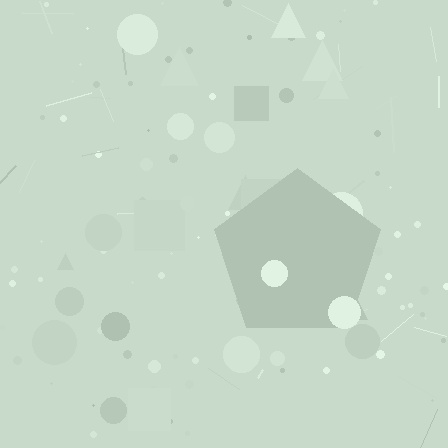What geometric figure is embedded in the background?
A pentagon is embedded in the background.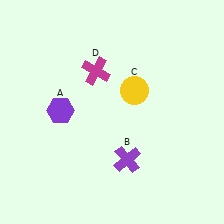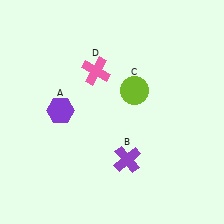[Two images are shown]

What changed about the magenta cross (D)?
In Image 1, D is magenta. In Image 2, it changed to pink.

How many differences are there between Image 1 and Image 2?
There are 2 differences between the two images.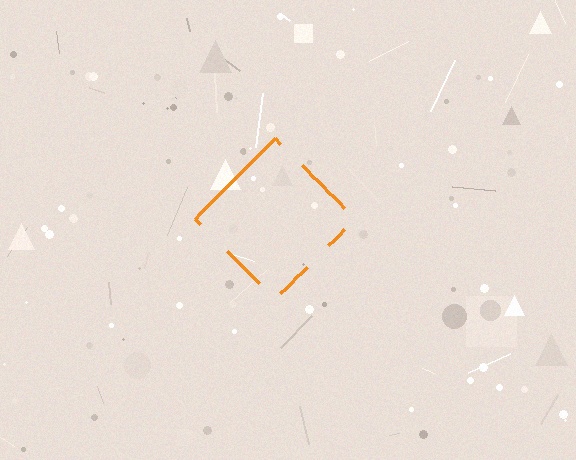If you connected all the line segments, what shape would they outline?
They would outline a diamond.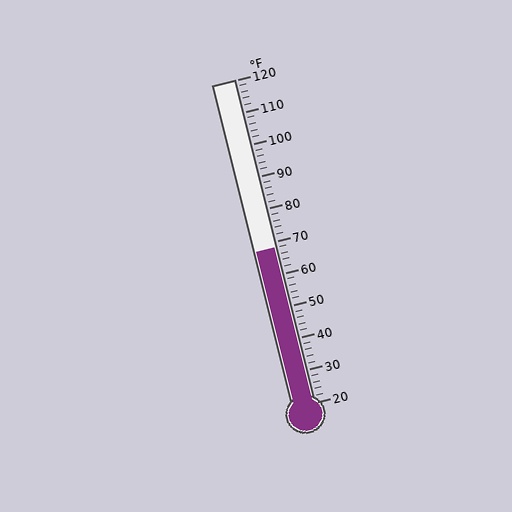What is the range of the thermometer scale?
The thermometer scale ranges from 20°F to 120°F.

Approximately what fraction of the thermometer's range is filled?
The thermometer is filled to approximately 50% of its range.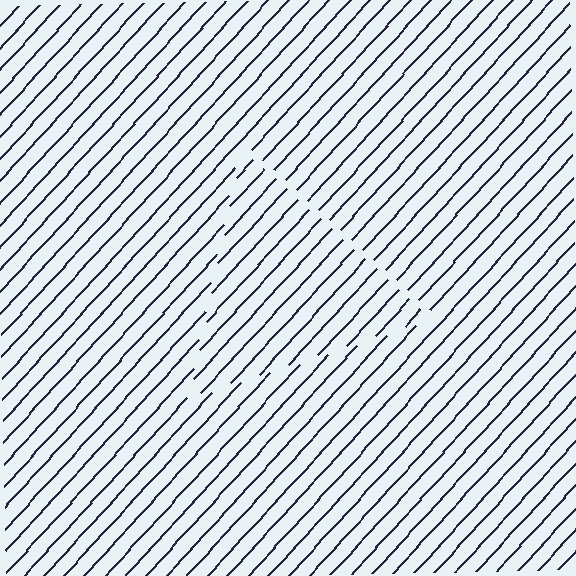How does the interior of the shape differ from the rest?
The interior of the shape contains the same grating, shifted by half a period — the contour is defined by the phase discontinuity where line-ends from the inner and outer gratings abut.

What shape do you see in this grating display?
An illusory triangle. The interior of the shape contains the same grating, shifted by half a period — the contour is defined by the phase discontinuity where line-ends from the inner and outer gratings abut.